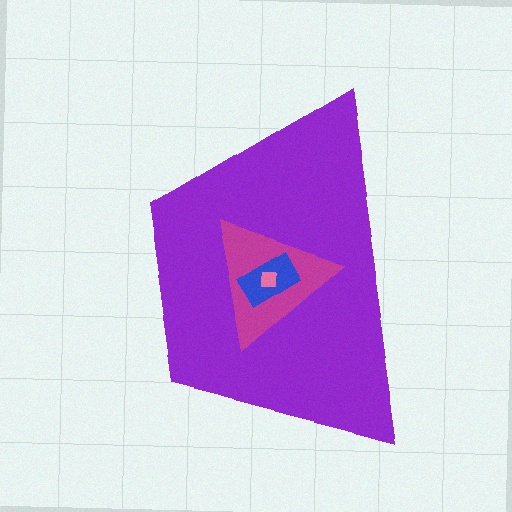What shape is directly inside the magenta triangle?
The blue rectangle.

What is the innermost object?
The pink square.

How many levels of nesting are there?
4.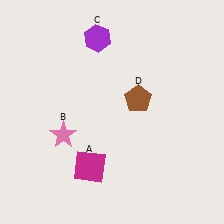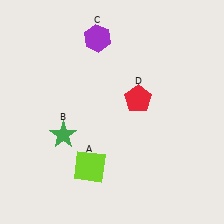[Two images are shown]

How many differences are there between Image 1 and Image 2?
There are 3 differences between the two images.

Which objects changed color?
A changed from magenta to lime. B changed from pink to green. D changed from brown to red.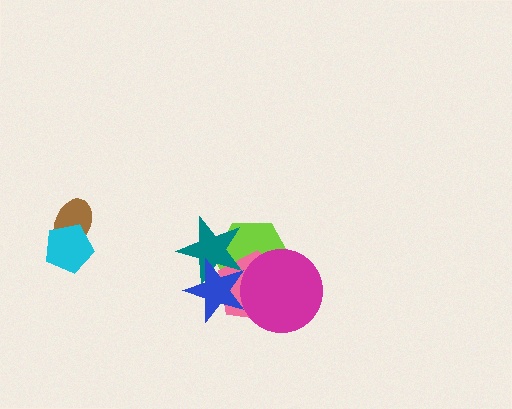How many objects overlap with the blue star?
4 objects overlap with the blue star.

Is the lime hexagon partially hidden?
Yes, it is partially covered by another shape.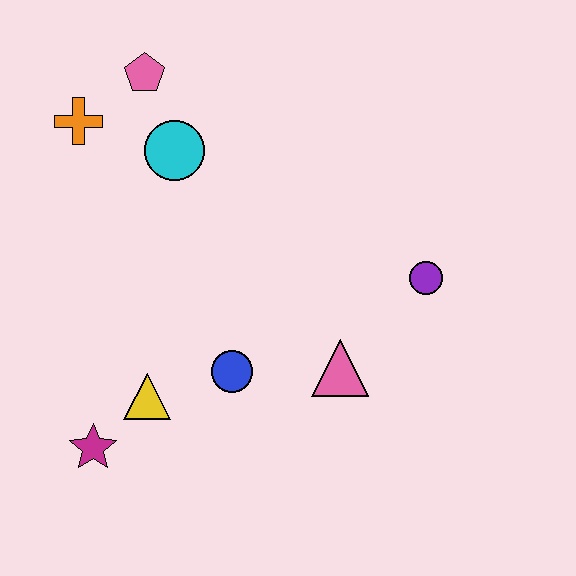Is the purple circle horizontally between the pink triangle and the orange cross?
No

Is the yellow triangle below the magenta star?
No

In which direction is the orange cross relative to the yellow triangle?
The orange cross is above the yellow triangle.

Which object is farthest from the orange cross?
The purple circle is farthest from the orange cross.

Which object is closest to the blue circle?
The yellow triangle is closest to the blue circle.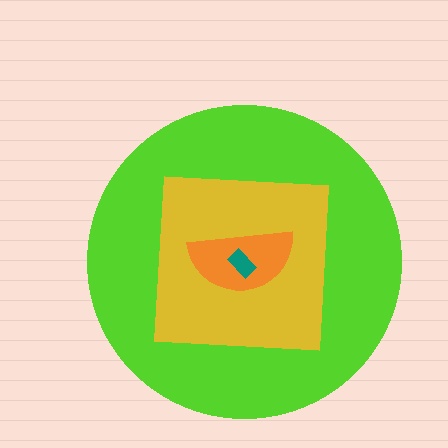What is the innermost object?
The teal rectangle.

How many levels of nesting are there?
4.